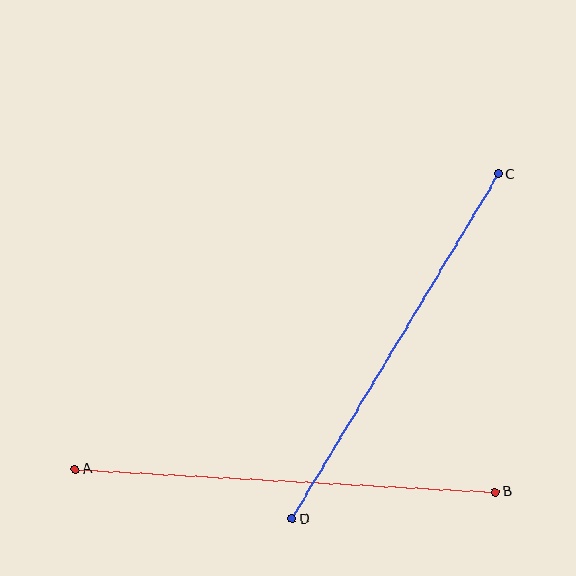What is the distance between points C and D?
The distance is approximately 402 pixels.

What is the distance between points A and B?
The distance is approximately 421 pixels.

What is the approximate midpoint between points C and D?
The midpoint is at approximately (395, 347) pixels.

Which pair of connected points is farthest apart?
Points A and B are farthest apart.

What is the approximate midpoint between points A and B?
The midpoint is at approximately (285, 480) pixels.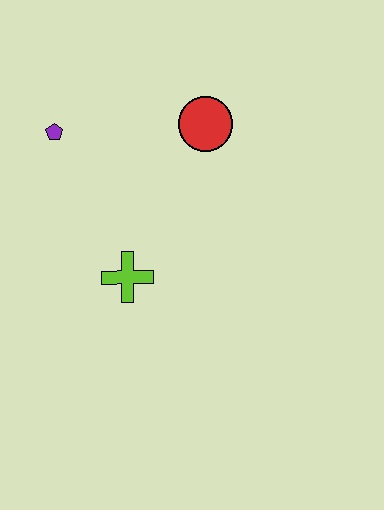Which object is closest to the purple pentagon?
The red circle is closest to the purple pentagon.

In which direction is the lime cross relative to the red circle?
The lime cross is below the red circle.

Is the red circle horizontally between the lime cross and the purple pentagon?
No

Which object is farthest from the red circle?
The lime cross is farthest from the red circle.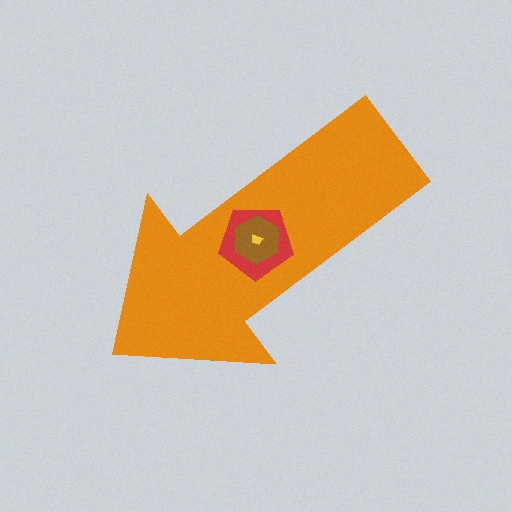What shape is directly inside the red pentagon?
The brown hexagon.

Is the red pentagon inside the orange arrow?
Yes.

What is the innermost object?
The yellow trapezoid.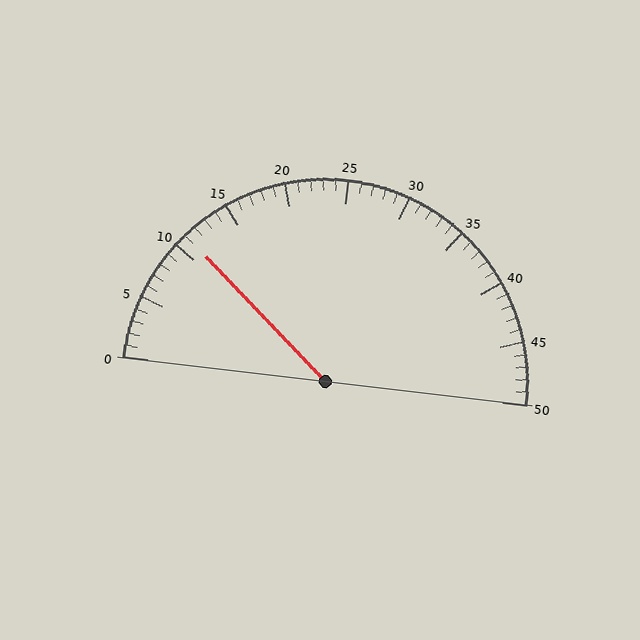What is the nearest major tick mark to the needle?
The nearest major tick mark is 10.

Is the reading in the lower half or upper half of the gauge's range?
The reading is in the lower half of the range (0 to 50).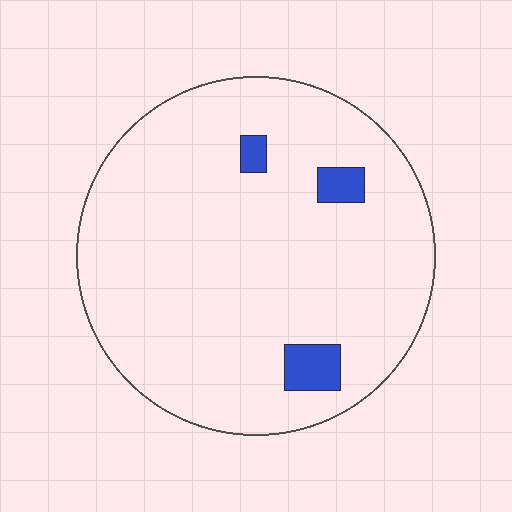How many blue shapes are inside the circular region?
3.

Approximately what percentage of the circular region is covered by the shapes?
Approximately 5%.